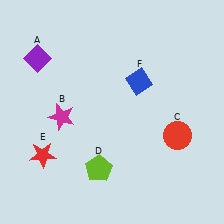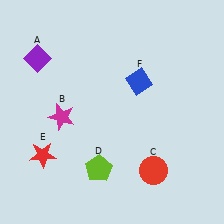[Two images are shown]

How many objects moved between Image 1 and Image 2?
1 object moved between the two images.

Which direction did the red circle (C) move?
The red circle (C) moved down.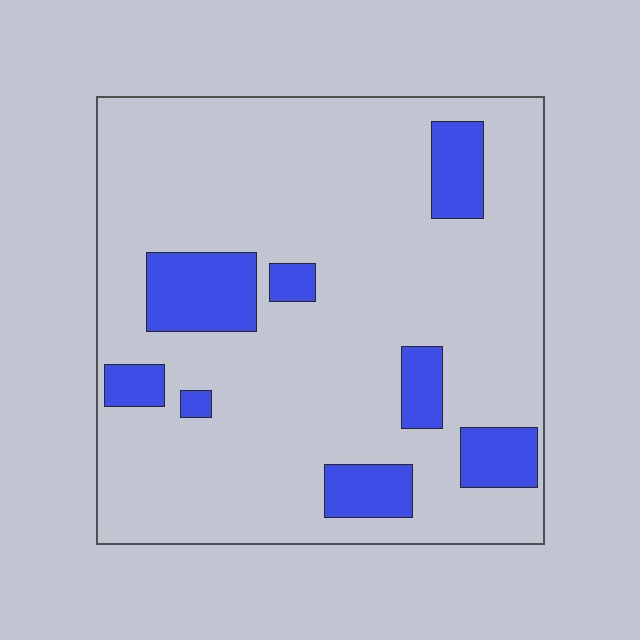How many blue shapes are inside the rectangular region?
8.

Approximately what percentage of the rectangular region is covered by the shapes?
Approximately 15%.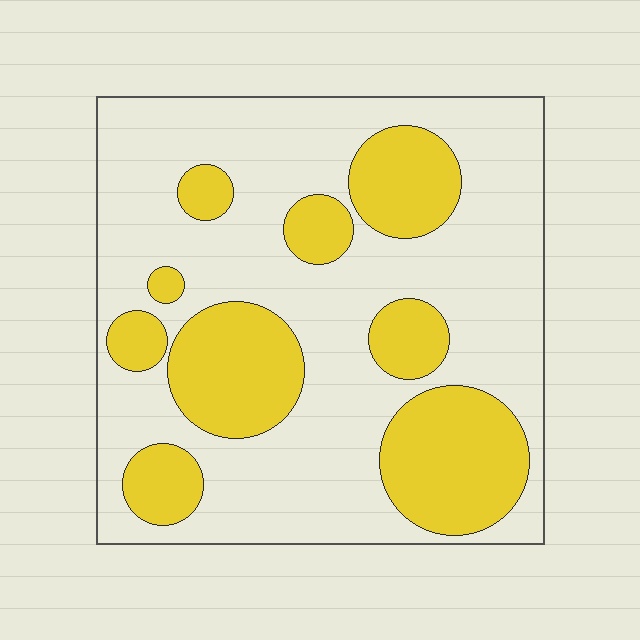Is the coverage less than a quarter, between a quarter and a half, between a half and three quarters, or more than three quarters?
Between a quarter and a half.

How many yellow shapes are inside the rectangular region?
9.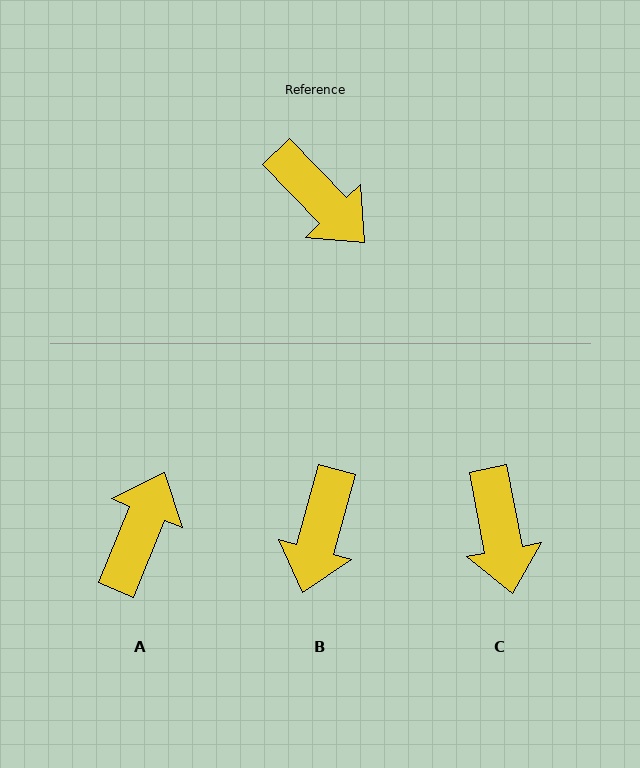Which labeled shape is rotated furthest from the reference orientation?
A, about 114 degrees away.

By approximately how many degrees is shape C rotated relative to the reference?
Approximately 33 degrees clockwise.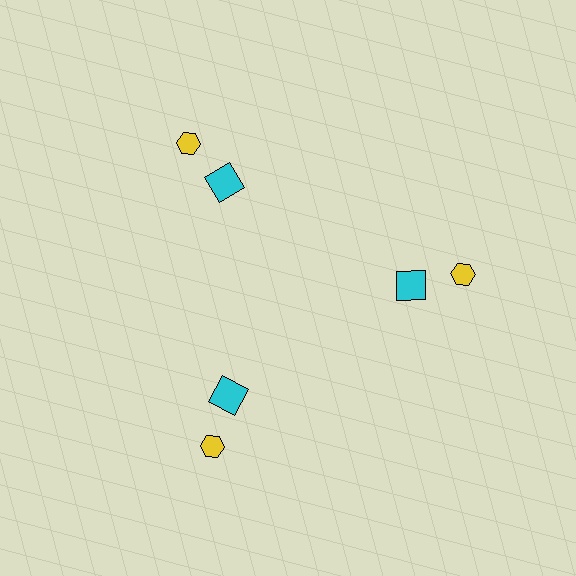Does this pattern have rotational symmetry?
Yes, this pattern has 3-fold rotational symmetry. It looks the same after rotating 120 degrees around the center.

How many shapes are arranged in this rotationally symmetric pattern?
There are 6 shapes, arranged in 3 groups of 2.